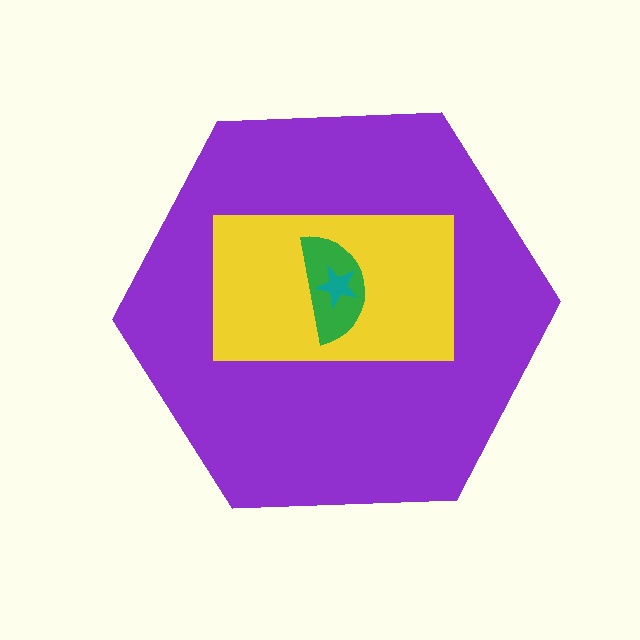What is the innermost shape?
The teal star.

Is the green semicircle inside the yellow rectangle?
Yes.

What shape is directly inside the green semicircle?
The teal star.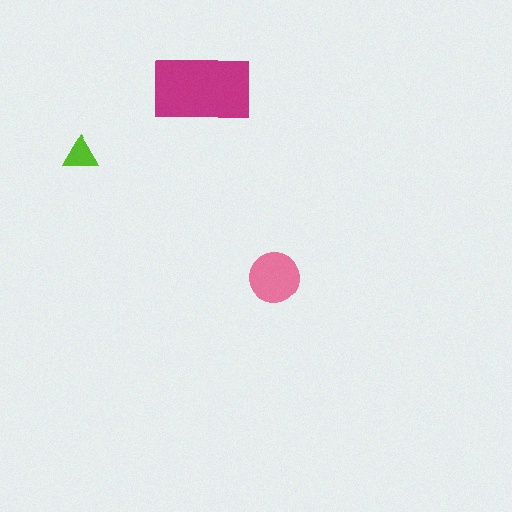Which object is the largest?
The magenta rectangle.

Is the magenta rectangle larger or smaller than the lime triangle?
Larger.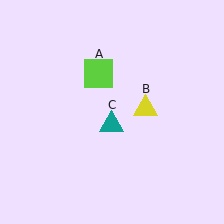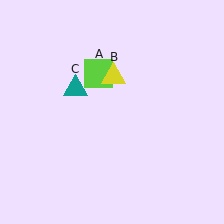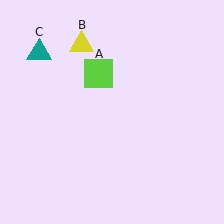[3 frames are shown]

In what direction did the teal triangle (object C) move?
The teal triangle (object C) moved up and to the left.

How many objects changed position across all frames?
2 objects changed position: yellow triangle (object B), teal triangle (object C).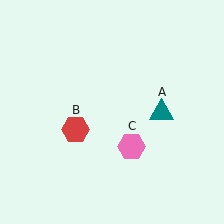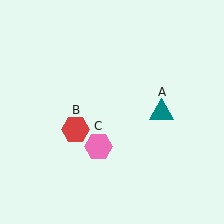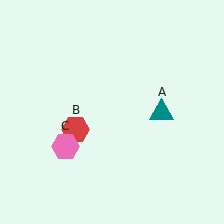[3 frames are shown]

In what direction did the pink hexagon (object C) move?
The pink hexagon (object C) moved left.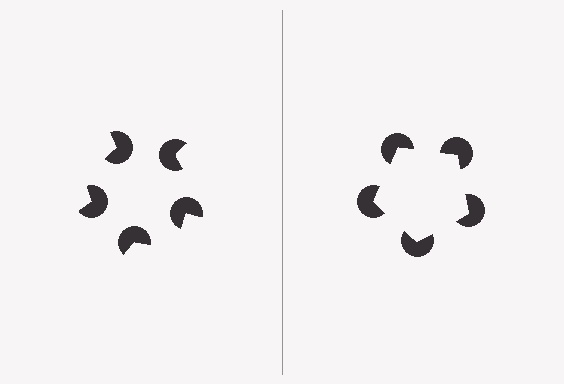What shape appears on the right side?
An illusory pentagon.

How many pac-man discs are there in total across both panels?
10 — 5 on each side.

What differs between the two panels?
The pac-man discs are positioned identically on both sides; only the wedge orientations differ. On the right they align to a pentagon; on the left they are misaligned.